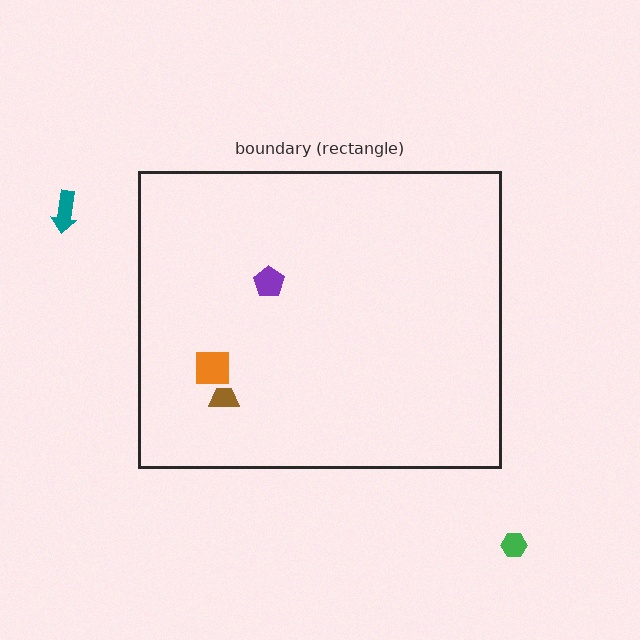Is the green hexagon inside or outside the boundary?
Outside.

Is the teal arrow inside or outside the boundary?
Outside.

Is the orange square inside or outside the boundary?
Inside.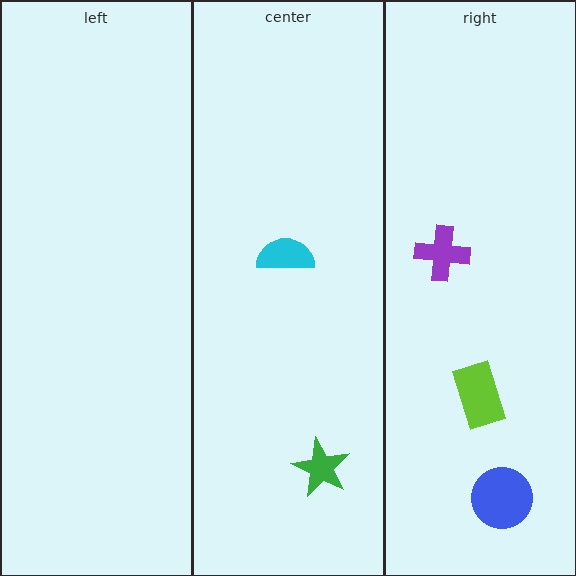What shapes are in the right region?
The purple cross, the blue circle, the lime rectangle.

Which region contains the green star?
The center region.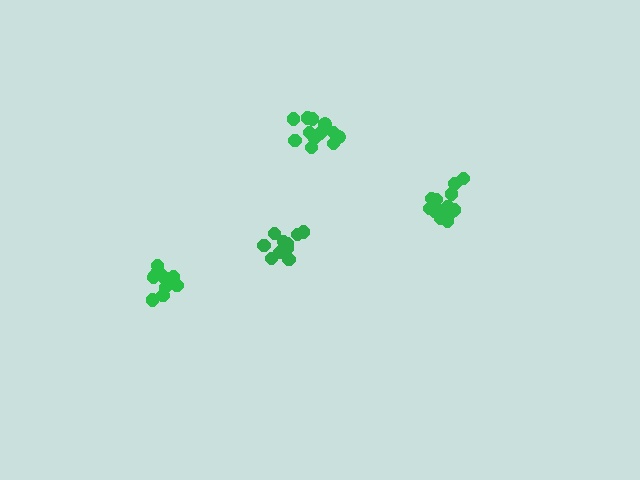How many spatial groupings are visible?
There are 4 spatial groupings.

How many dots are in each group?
Group 1: 14 dots, Group 2: 12 dots, Group 3: 15 dots, Group 4: 12 dots (53 total).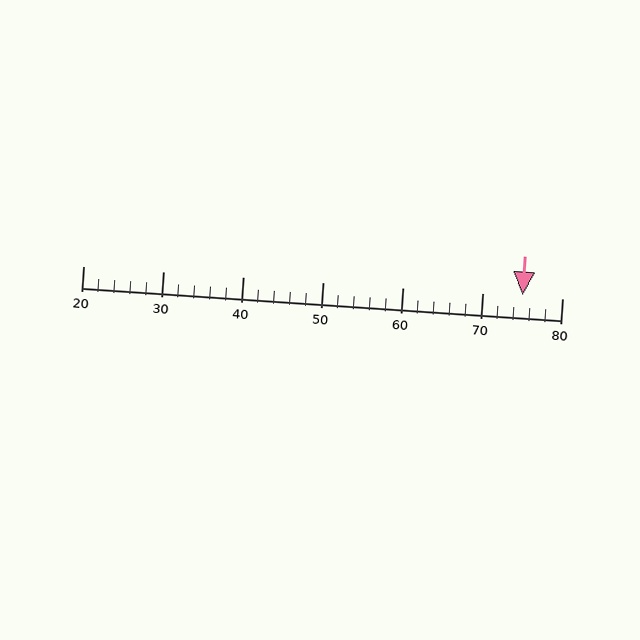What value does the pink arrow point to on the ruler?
The pink arrow points to approximately 75.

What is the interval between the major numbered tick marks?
The major tick marks are spaced 10 units apart.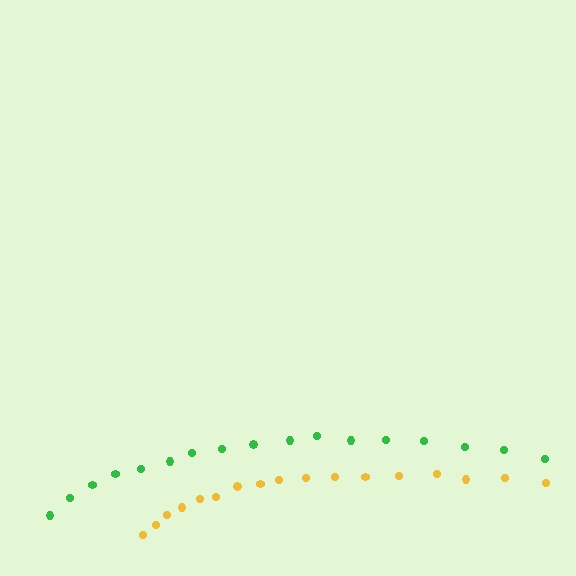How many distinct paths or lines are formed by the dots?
There are 2 distinct paths.